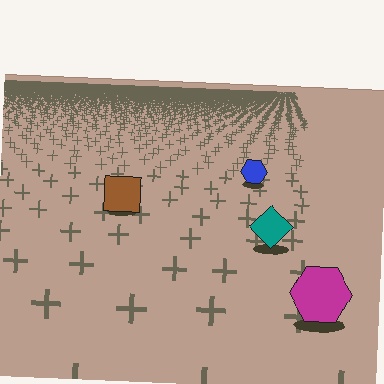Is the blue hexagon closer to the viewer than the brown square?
No. The brown square is closer — you can tell from the texture gradient: the ground texture is coarser near it.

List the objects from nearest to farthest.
From nearest to farthest: the magenta hexagon, the teal diamond, the brown square, the blue hexagon.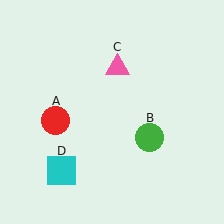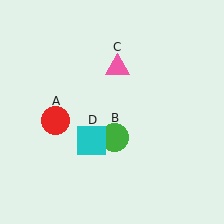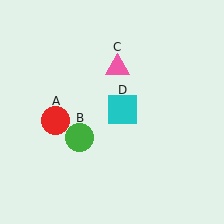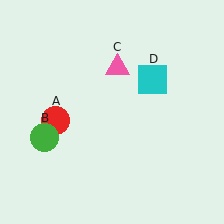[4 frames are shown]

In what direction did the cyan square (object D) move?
The cyan square (object D) moved up and to the right.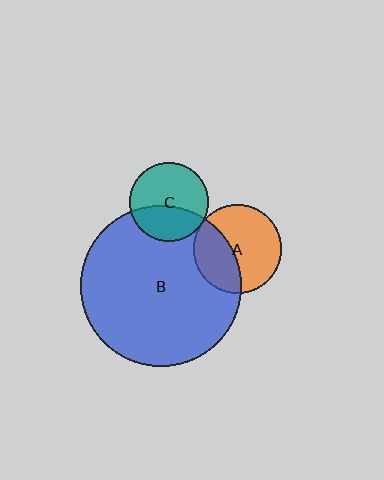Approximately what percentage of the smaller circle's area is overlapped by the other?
Approximately 5%.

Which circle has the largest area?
Circle B (blue).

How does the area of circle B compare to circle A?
Approximately 3.3 times.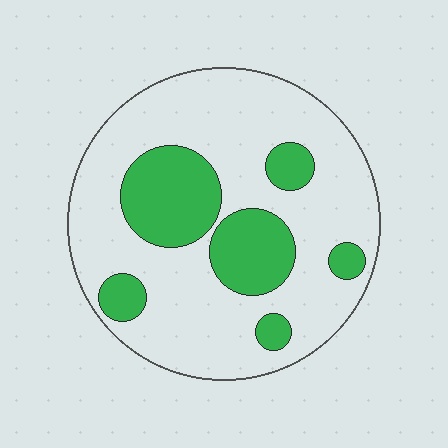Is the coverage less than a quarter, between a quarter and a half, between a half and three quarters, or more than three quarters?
Between a quarter and a half.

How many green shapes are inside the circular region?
6.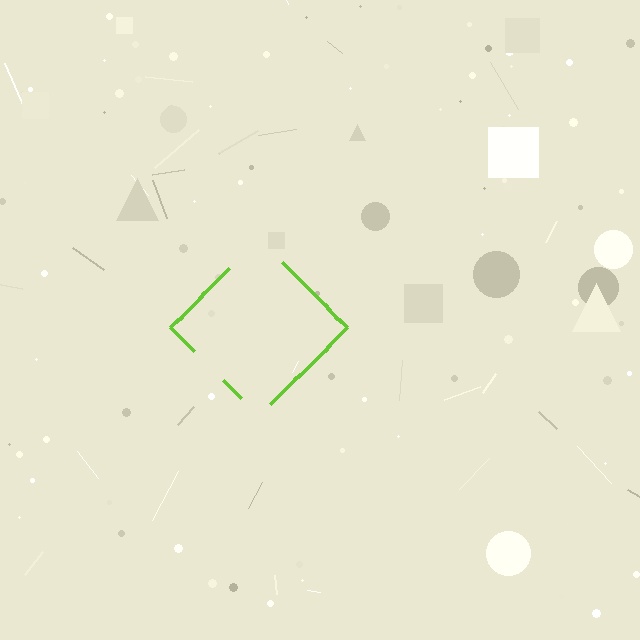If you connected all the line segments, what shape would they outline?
They would outline a diamond.